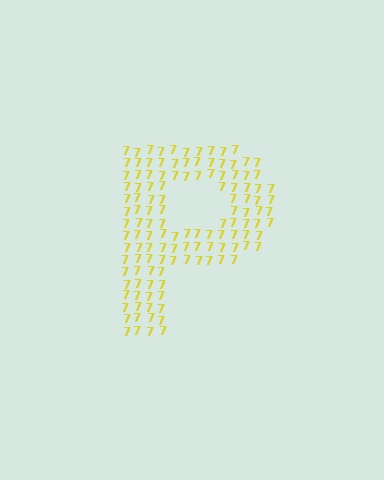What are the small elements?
The small elements are digit 7's.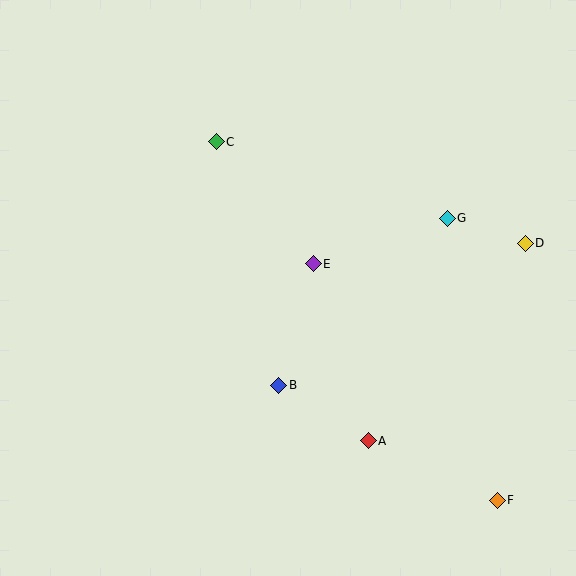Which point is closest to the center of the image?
Point E at (313, 264) is closest to the center.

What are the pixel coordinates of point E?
Point E is at (313, 264).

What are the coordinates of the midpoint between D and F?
The midpoint between D and F is at (511, 372).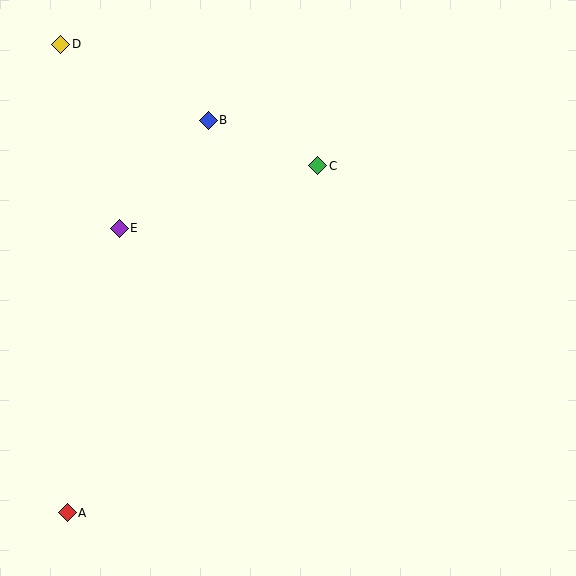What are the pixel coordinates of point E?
Point E is at (119, 228).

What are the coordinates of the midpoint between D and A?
The midpoint between D and A is at (64, 278).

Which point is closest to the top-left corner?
Point D is closest to the top-left corner.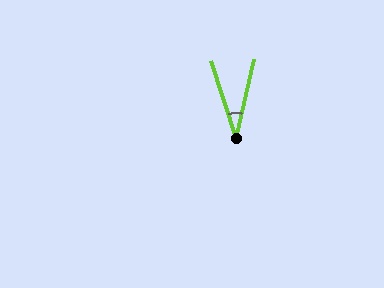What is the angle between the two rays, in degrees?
Approximately 31 degrees.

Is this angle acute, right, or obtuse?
It is acute.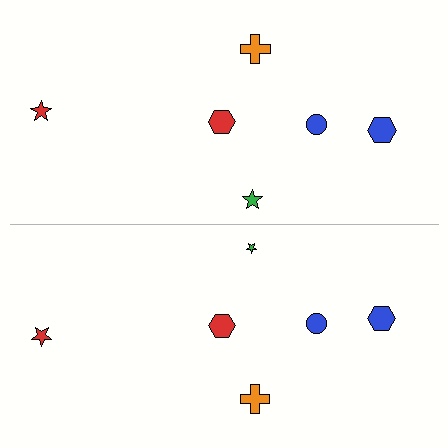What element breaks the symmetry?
The green star on the bottom side has a different size than its mirror counterpart.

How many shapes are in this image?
There are 12 shapes in this image.